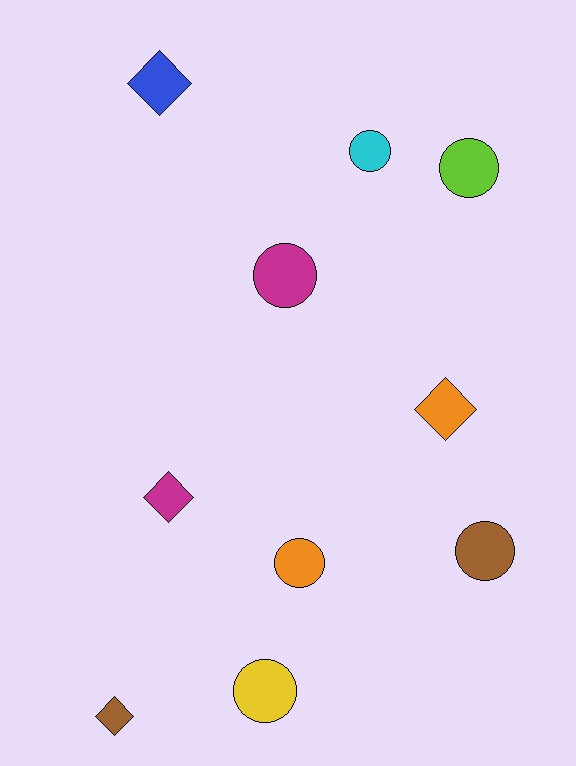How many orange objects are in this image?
There are 2 orange objects.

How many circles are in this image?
There are 6 circles.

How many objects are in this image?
There are 10 objects.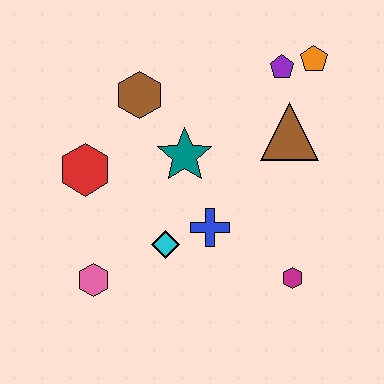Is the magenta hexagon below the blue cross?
Yes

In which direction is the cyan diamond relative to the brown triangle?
The cyan diamond is to the left of the brown triangle.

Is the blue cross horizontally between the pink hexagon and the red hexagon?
No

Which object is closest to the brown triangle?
The purple pentagon is closest to the brown triangle.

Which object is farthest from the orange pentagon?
The pink hexagon is farthest from the orange pentagon.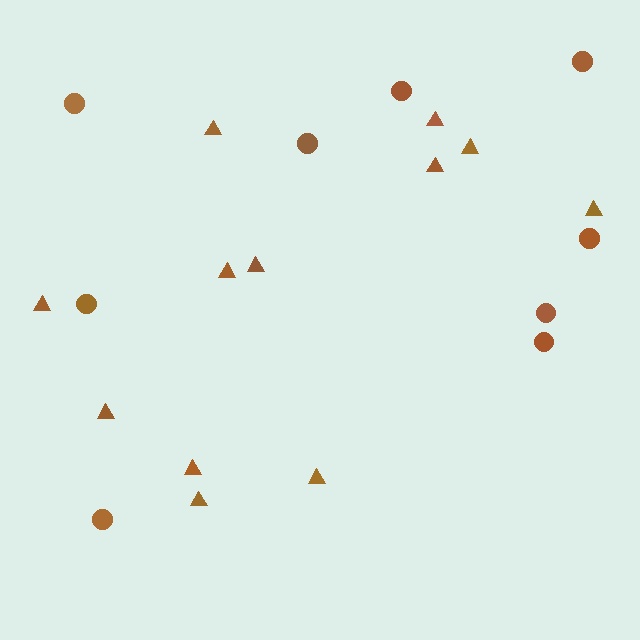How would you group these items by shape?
There are 2 groups: one group of triangles (12) and one group of circles (9).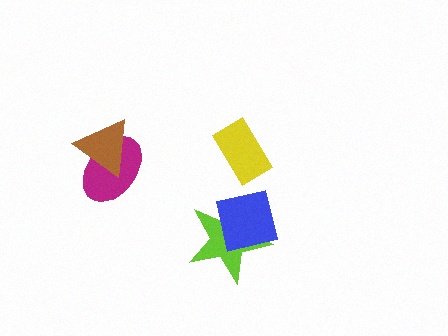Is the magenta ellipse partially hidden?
Yes, it is partially covered by another shape.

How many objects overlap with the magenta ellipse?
1 object overlaps with the magenta ellipse.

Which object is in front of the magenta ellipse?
The brown triangle is in front of the magenta ellipse.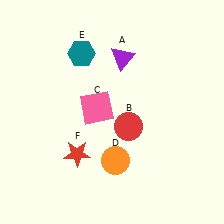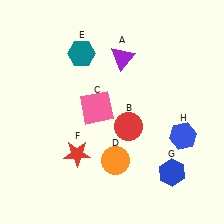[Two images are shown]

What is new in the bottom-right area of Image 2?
A blue hexagon (G) was added in the bottom-right area of Image 2.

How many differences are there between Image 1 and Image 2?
There are 2 differences between the two images.